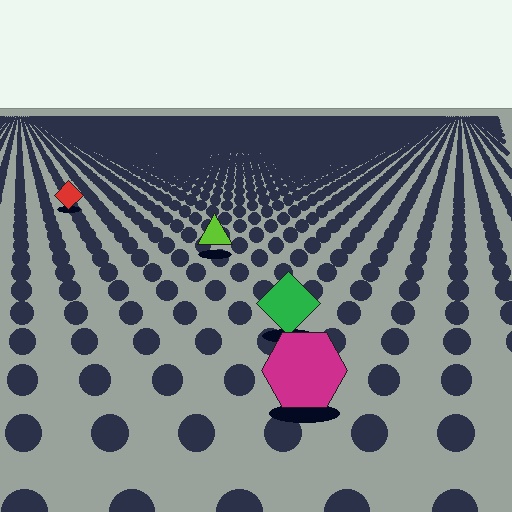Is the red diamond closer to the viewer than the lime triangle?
No. The lime triangle is closer — you can tell from the texture gradient: the ground texture is coarser near it.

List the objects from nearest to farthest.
From nearest to farthest: the magenta hexagon, the green diamond, the lime triangle, the red diamond.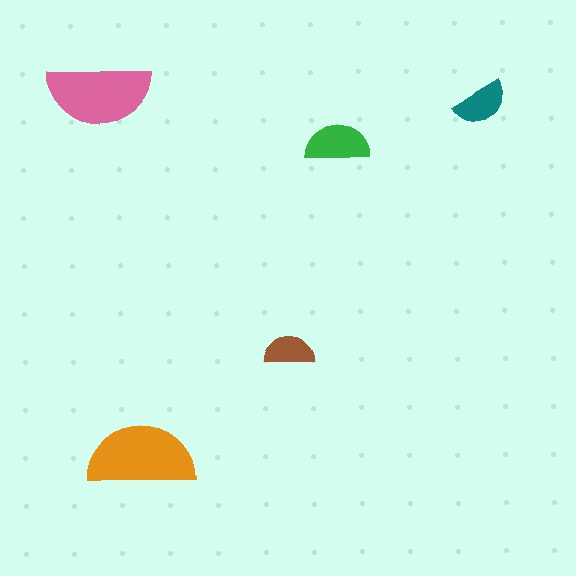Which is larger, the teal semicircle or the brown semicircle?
The teal one.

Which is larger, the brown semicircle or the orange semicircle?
The orange one.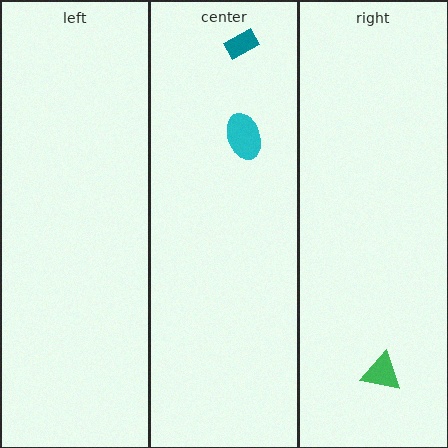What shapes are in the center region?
The teal rectangle, the cyan ellipse.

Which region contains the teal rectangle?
The center region.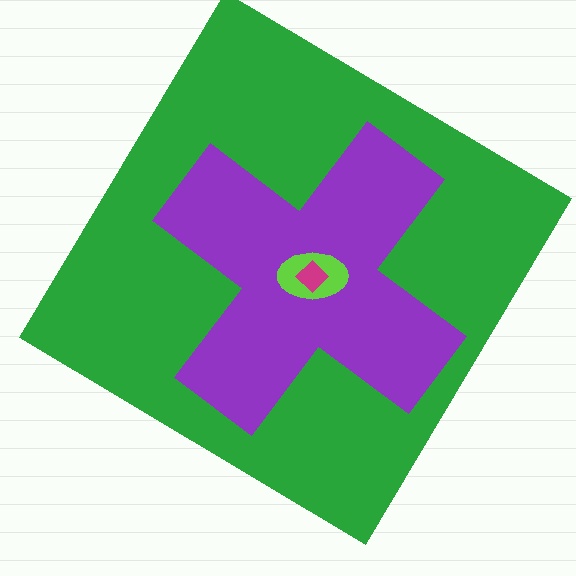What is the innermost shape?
The magenta diamond.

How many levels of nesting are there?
4.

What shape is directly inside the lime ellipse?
The magenta diamond.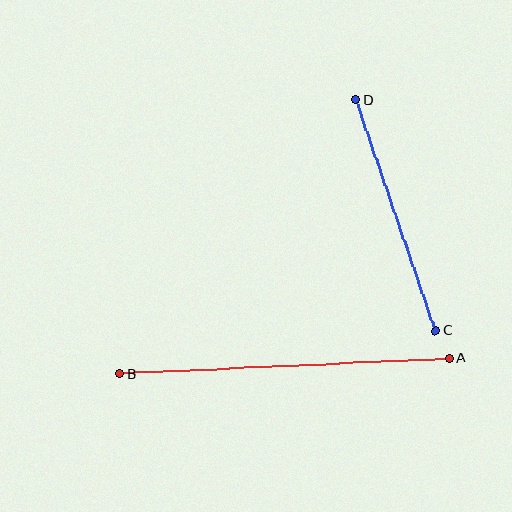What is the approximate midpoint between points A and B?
The midpoint is at approximately (285, 366) pixels.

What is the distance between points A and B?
The distance is approximately 329 pixels.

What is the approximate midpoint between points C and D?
The midpoint is at approximately (396, 215) pixels.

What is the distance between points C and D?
The distance is approximately 244 pixels.